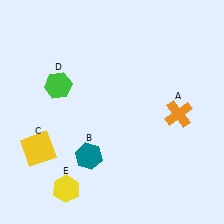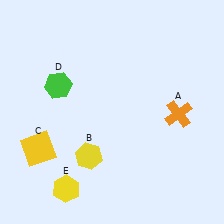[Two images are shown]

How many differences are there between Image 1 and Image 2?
There is 1 difference between the two images.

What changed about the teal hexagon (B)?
In Image 1, B is teal. In Image 2, it changed to yellow.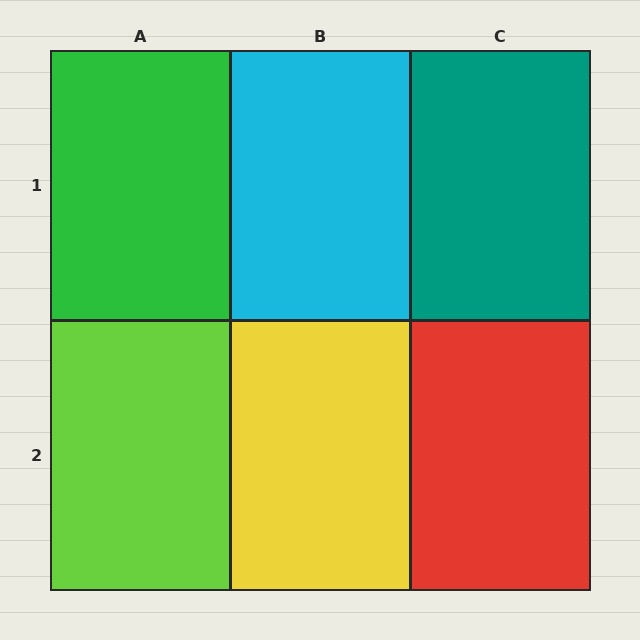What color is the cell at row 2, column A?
Lime.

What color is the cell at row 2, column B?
Yellow.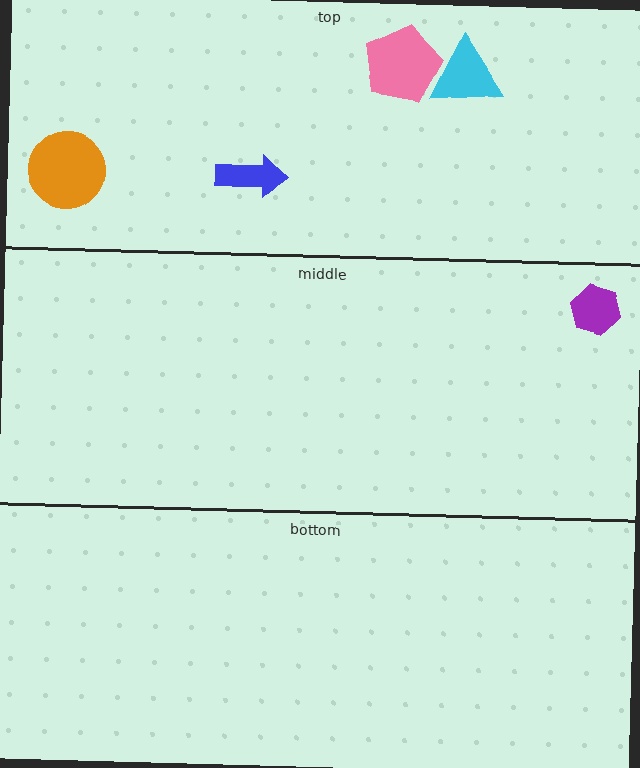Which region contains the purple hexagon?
The middle region.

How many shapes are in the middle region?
1.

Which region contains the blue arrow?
The top region.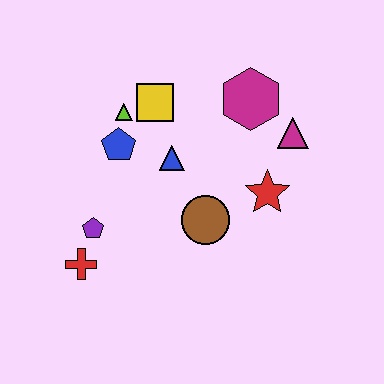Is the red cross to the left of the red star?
Yes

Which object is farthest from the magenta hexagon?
The red cross is farthest from the magenta hexagon.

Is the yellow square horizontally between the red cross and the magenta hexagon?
Yes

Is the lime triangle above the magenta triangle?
Yes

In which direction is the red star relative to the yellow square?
The red star is to the right of the yellow square.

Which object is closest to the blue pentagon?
The lime triangle is closest to the blue pentagon.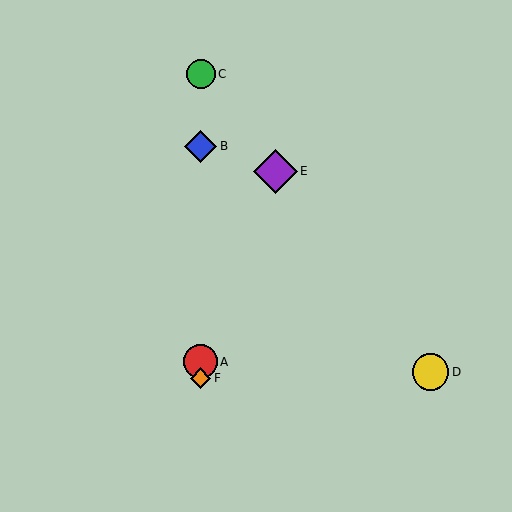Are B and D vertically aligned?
No, B is at x≈201 and D is at x≈430.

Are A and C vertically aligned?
Yes, both are at x≈201.